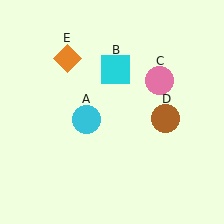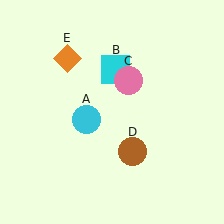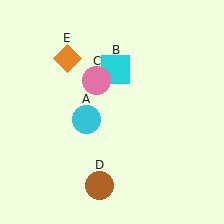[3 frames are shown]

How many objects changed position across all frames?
2 objects changed position: pink circle (object C), brown circle (object D).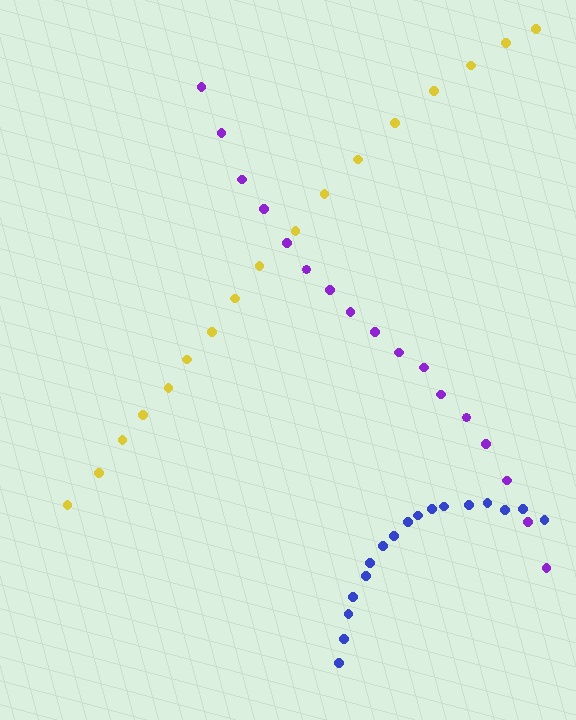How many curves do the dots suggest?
There are 3 distinct paths.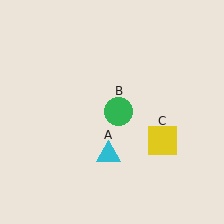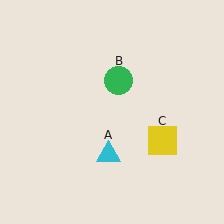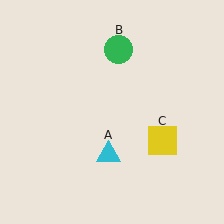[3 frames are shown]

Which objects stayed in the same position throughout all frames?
Cyan triangle (object A) and yellow square (object C) remained stationary.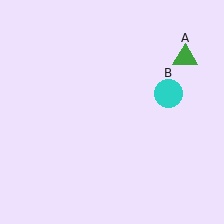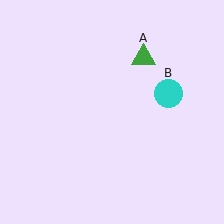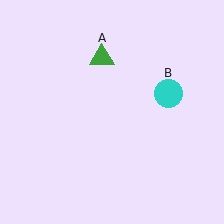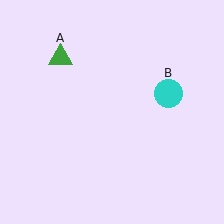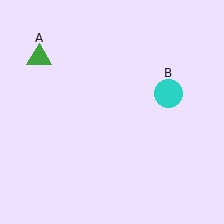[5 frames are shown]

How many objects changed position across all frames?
1 object changed position: green triangle (object A).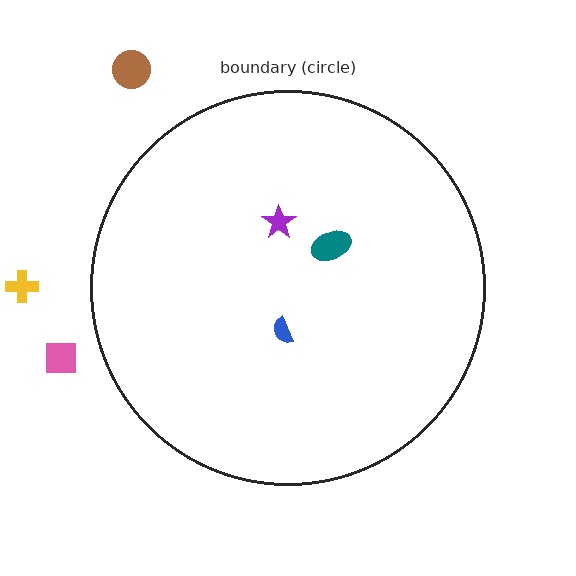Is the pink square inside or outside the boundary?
Outside.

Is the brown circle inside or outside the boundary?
Outside.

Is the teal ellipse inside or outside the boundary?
Inside.